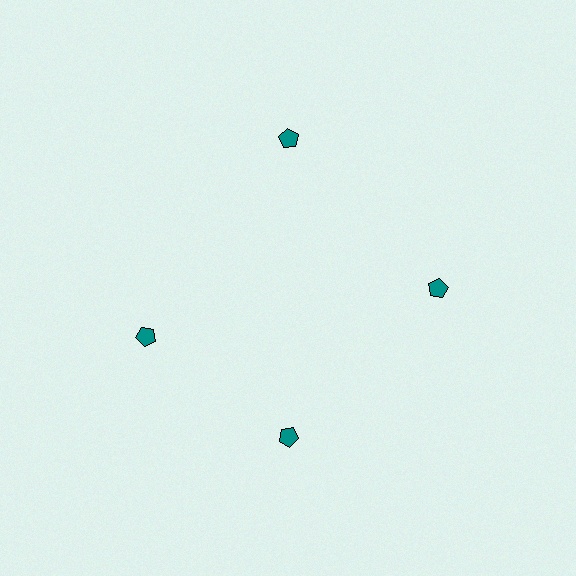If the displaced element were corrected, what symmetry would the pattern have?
It would have 4-fold rotational symmetry — the pattern would map onto itself every 90 degrees.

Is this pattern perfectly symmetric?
No. The 4 teal pentagons are arranged in a ring, but one element near the 9 o'clock position is rotated out of alignment along the ring, breaking the 4-fold rotational symmetry.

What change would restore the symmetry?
The symmetry would be restored by rotating it back into even spacing with its neighbors so that all 4 pentagons sit at equal angles and equal distance from the center.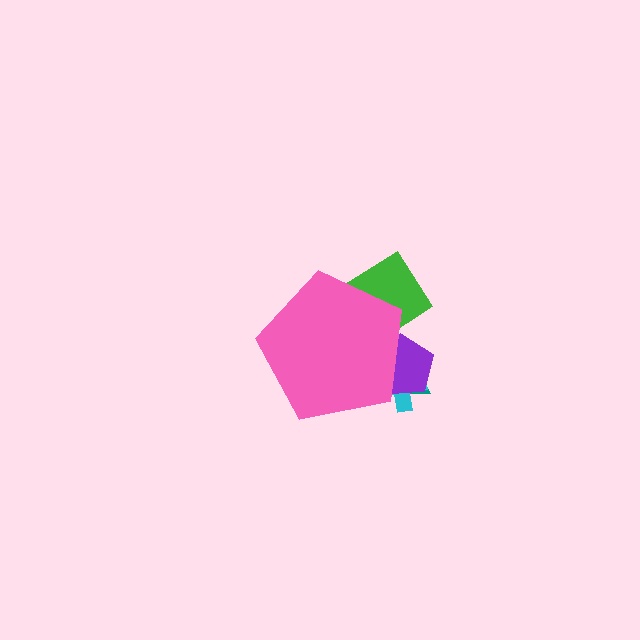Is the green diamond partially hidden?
Yes, the green diamond is partially hidden behind the pink pentagon.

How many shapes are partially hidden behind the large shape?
4 shapes are partially hidden.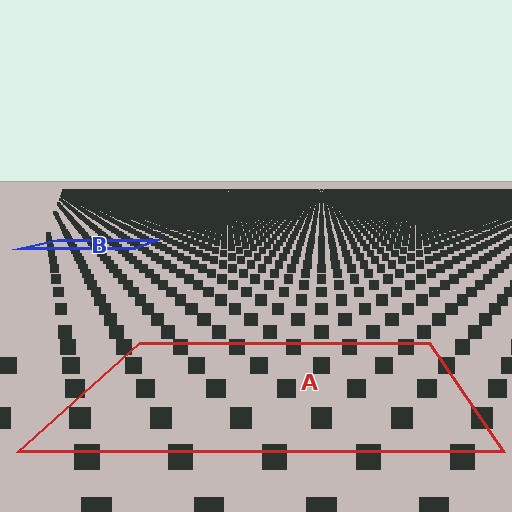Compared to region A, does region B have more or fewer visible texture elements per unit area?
Region B has more texture elements per unit area — they are packed more densely because it is farther away.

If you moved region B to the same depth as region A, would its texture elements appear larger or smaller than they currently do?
They would appear larger. At a closer depth, the same texture elements are projected at a bigger on-screen size.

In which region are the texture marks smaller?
The texture marks are smaller in region B, because it is farther away.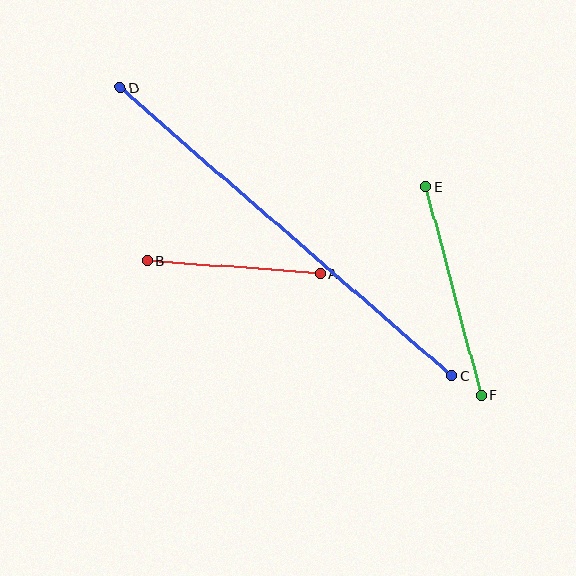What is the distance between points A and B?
The distance is approximately 173 pixels.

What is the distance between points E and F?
The distance is approximately 216 pixels.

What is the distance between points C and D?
The distance is approximately 439 pixels.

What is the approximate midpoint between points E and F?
The midpoint is at approximately (454, 291) pixels.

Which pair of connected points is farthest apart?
Points C and D are farthest apart.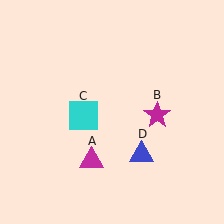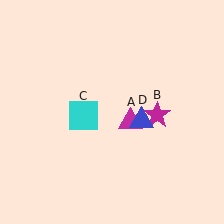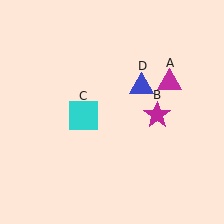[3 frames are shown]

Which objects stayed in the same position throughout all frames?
Magenta star (object B) and cyan square (object C) remained stationary.